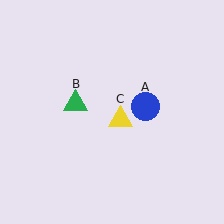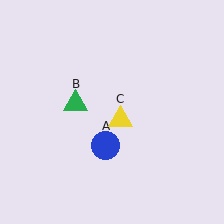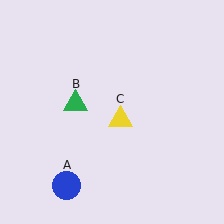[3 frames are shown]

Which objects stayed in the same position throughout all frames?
Green triangle (object B) and yellow triangle (object C) remained stationary.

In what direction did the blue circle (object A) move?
The blue circle (object A) moved down and to the left.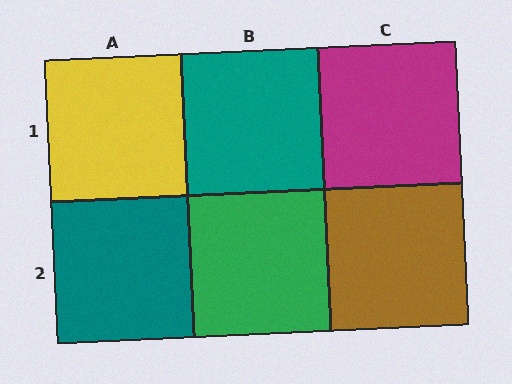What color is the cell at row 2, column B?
Green.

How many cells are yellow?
1 cell is yellow.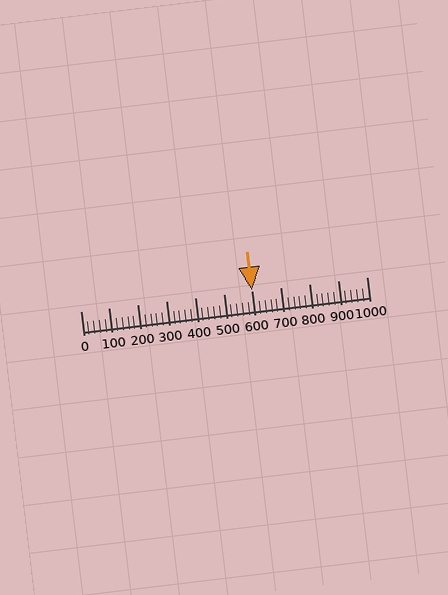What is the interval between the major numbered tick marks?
The major tick marks are spaced 100 units apart.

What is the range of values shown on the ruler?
The ruler shows values from 0 to 1000.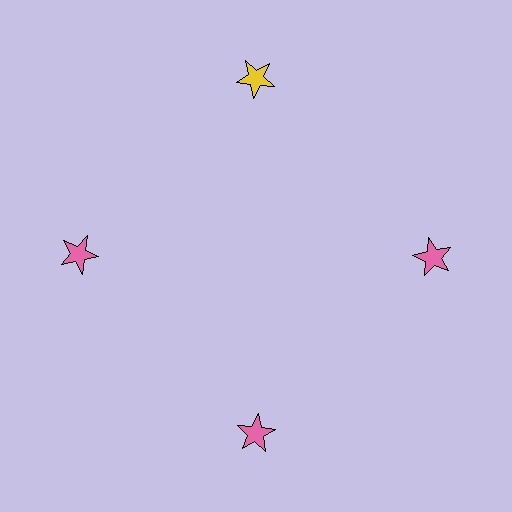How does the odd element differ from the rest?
It has a different color: yellow instead of pink.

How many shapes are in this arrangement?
There are 4 shapes arranged in a ring pattern.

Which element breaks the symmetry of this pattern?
The yellow star at roughly the 12 o'clock position breaks the symmetry. All other shapes are pink stars.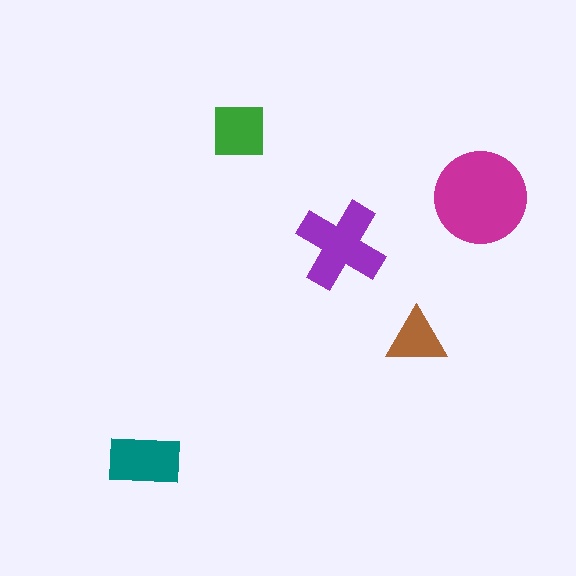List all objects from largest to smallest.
The magenta circle, the purple cross, the teal rectangle, the green square, the brown triangle.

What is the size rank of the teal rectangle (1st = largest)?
3rd.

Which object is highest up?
The green square is topmost.